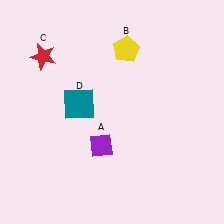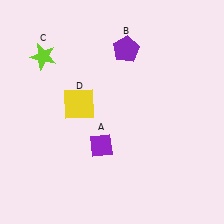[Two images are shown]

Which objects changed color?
B changed from yellow to purple. C changed from red to lime. D changed from teal to yellow.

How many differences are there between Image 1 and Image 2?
There are 3 differences between the two images.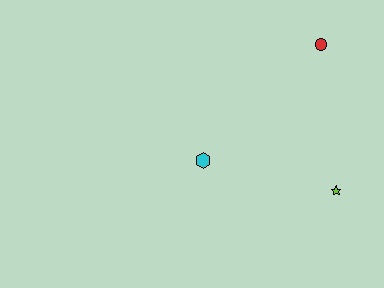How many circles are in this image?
There is 1 circle.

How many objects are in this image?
There are 3 objects.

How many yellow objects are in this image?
There are no yellow objects.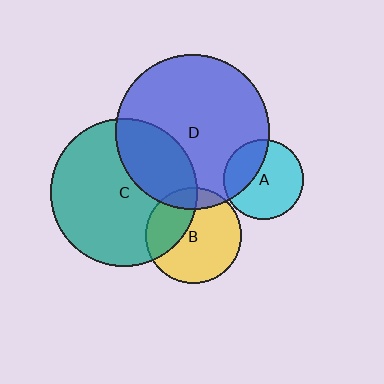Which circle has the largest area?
Circle D (blue).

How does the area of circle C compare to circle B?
Approximately 2.4 times.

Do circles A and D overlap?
Yes.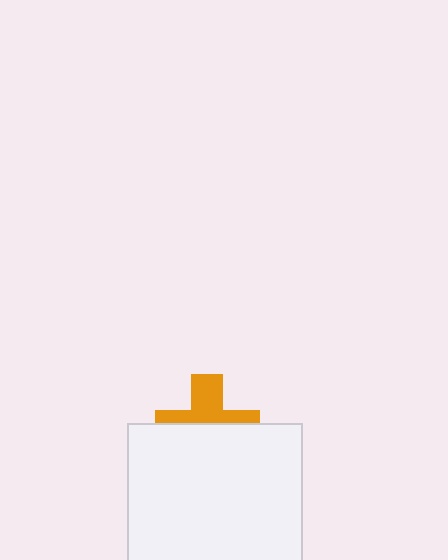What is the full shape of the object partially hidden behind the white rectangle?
The partially hidden object is an orange cross.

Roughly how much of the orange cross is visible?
About half of it is visible (roughly 46%).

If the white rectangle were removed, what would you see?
You would see the complete orange cross.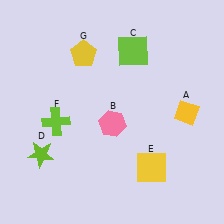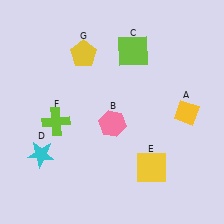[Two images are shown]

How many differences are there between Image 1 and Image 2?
There is 1 difference between the two images.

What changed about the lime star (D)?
In Image 1, D is lime. In Image 2, it changed to cyan.